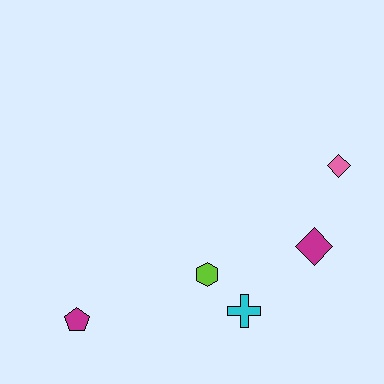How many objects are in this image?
There are 5 objects.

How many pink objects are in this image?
There is 1 pink object.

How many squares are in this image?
There are no squares.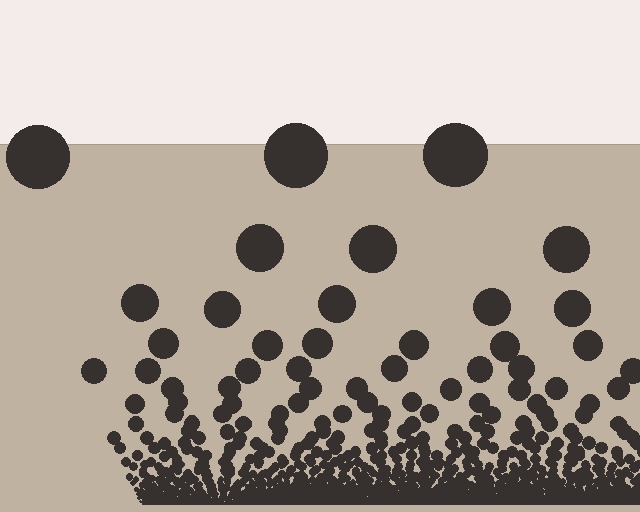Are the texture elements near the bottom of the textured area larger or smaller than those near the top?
Smaller. The gradient is inverted — elements near the bottom are smaller and denser.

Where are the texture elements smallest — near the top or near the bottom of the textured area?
Near the bottom.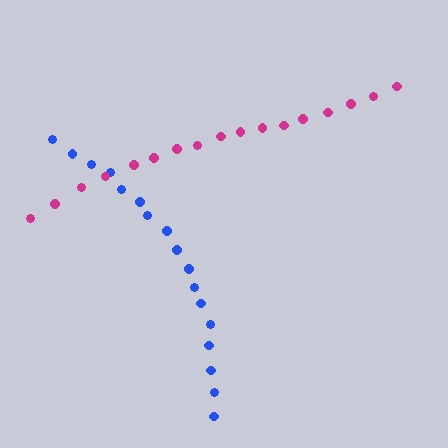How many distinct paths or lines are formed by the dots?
There are 2 distinct paths.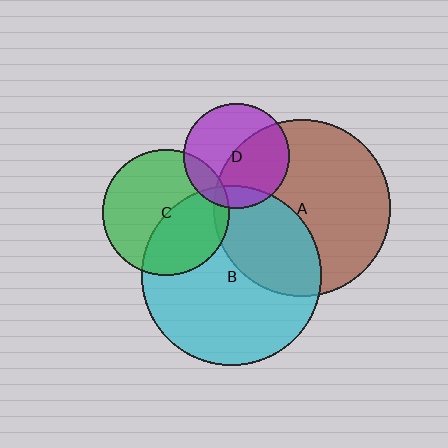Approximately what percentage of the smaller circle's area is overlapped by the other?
Approximately 50%.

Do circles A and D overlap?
Yes.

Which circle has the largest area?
Circle B (cyan).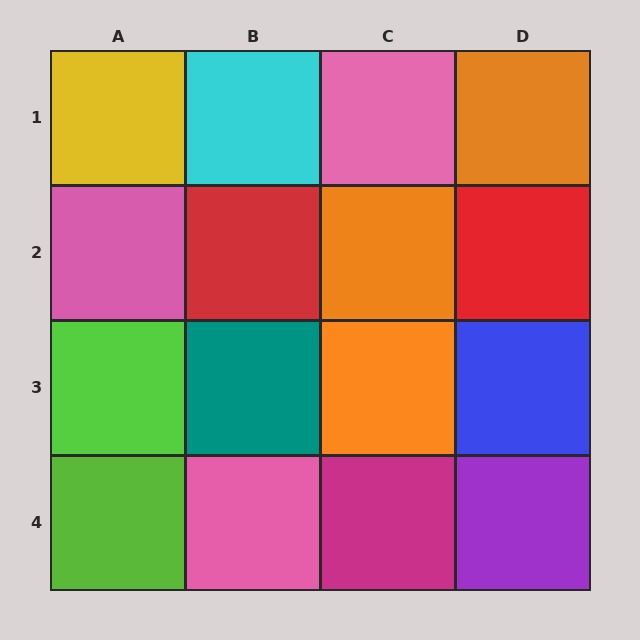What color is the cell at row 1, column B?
Cyan.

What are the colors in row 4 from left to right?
Lime, pink, magenta, purple.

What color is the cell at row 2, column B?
Red.